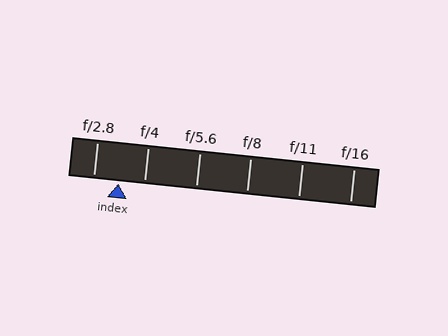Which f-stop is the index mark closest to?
The index mark is closest to f/2.8.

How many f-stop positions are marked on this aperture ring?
There are 6 f-stop positions marked.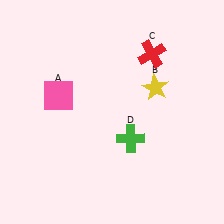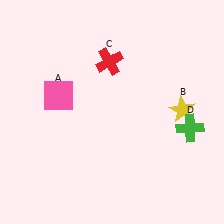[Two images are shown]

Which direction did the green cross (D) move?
The green cross (D) moved right.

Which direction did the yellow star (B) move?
The yellow star (B) moved right.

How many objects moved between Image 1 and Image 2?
3 objects moved between the two images.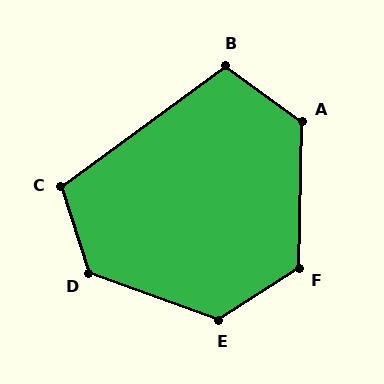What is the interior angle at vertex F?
Approximately 125 degrees (obtuse).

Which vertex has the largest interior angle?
D, at approximately 128 degrees.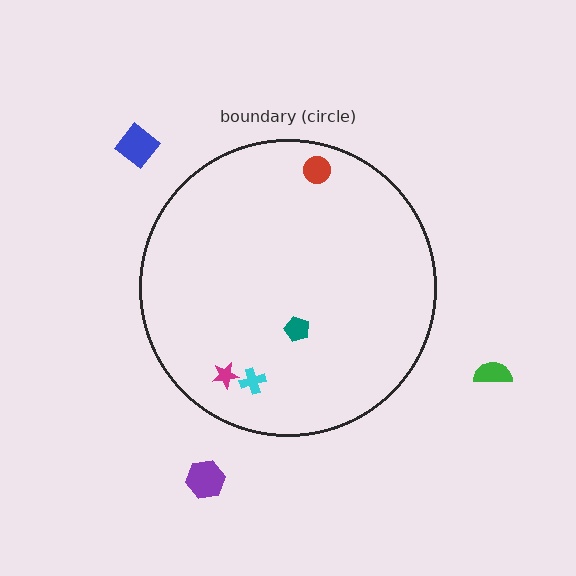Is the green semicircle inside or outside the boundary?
Outside.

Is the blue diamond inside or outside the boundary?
Outside.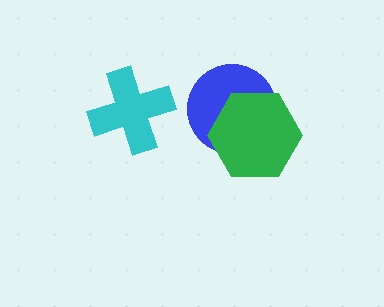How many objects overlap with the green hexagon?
1 object overlaps with the green hexagon.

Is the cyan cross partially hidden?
No, no other shape covers it.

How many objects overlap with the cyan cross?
0 objects overlap with the cyan cross.